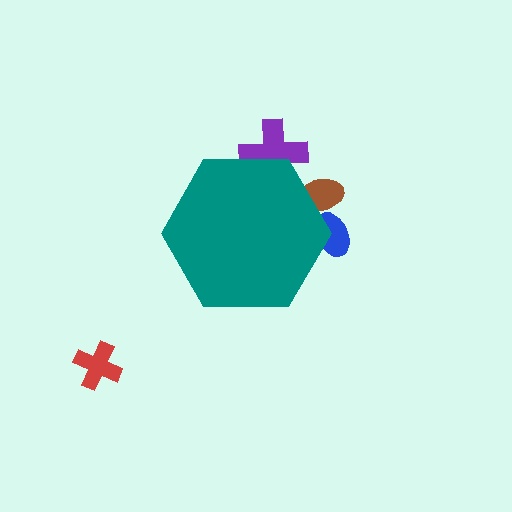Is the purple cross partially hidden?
Yes, the purple cross is partially hidden behind the teal hexagon.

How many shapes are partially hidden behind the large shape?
3 shapes are partially hidden.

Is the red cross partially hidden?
No, the red cross is fully visible.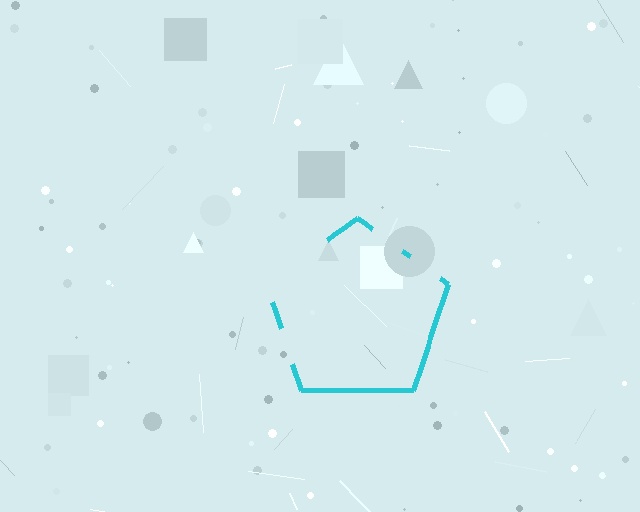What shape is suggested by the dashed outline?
The dashed outline suggests a pentagon.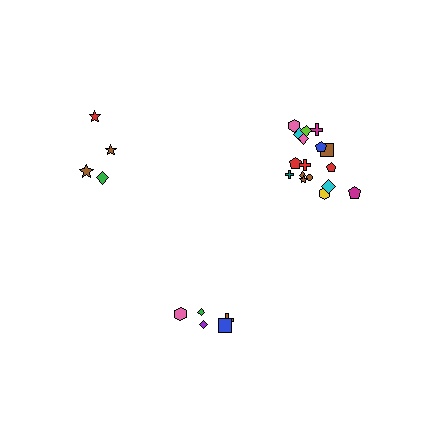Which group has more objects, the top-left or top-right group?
The top-right group.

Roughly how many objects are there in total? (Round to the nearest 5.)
Roughly 25 objects in total.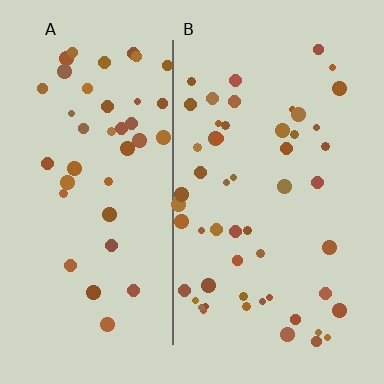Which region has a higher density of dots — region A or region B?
B (the right).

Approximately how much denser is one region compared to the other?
Approximately 1.3× — region B over region A.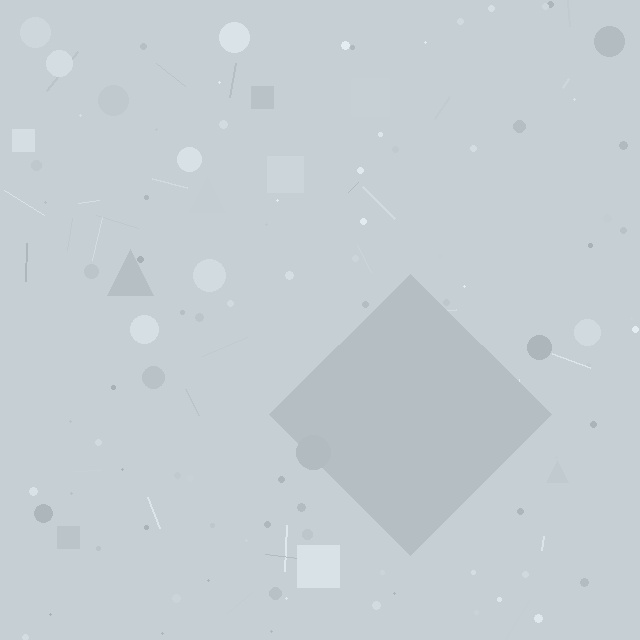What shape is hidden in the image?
A diamond is hidden in the image.